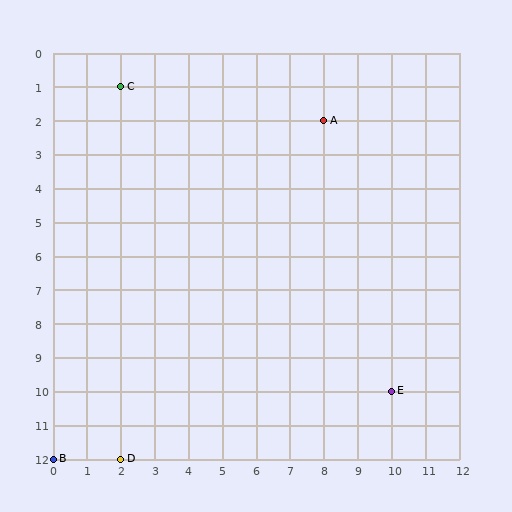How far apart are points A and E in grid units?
Points A and E are 2 columns and 8 rows apart (about 8.2 grid units diagonally).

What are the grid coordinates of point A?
Point A is at grid coordinates (8, 2).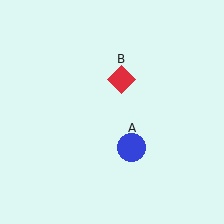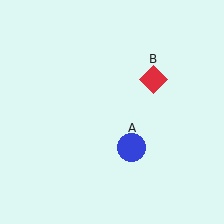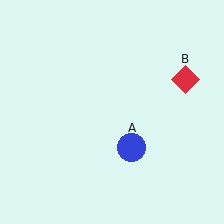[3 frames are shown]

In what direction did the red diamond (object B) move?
The red diamond (object B) moved right.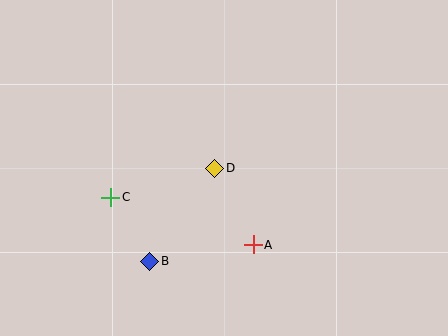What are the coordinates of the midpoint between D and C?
The midpoint between D and C is at (163, 183).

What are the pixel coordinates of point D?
Point D is at (215, 168).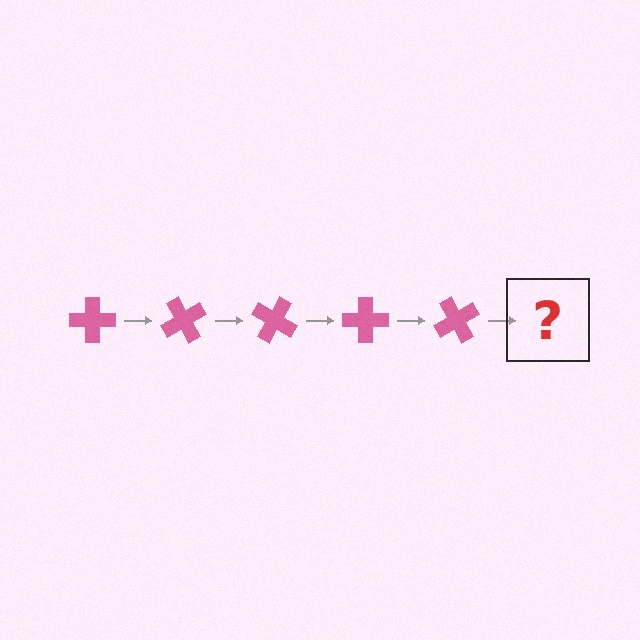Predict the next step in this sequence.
The next step is a pink cross rotated 300 degrees.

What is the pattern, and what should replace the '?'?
The pattern is that the cross rotates 60 degrees each step. The '?' should be a pink cross rotated 300 degrees.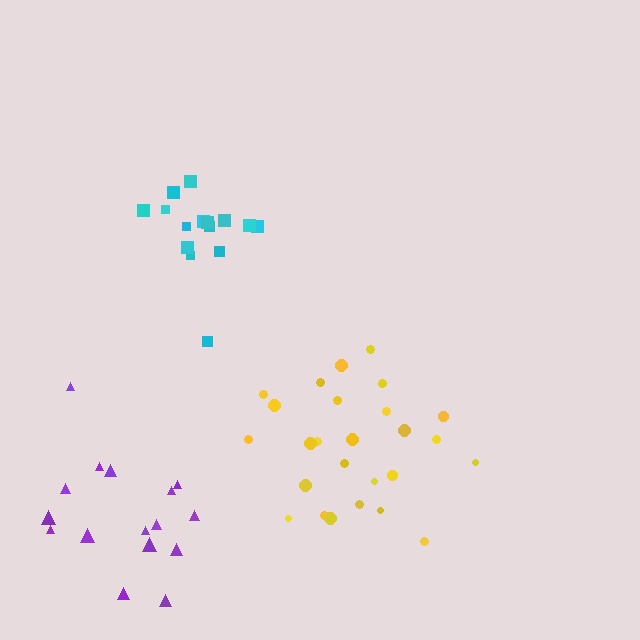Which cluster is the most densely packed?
Cyan.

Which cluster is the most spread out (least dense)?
Purple.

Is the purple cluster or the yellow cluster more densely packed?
Yellow.